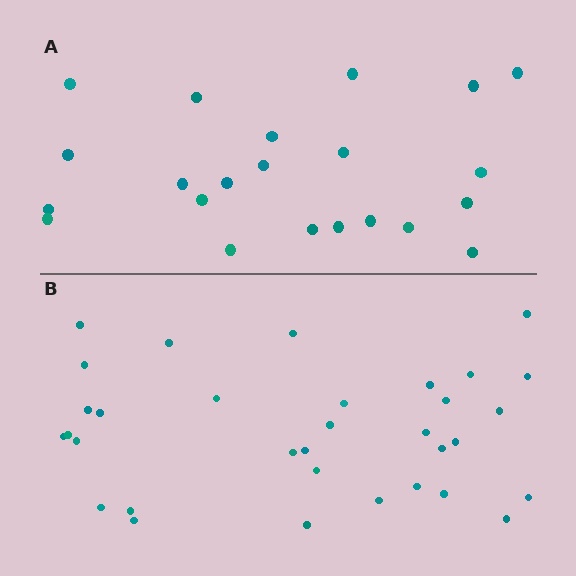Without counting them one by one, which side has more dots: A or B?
Region B (the bottom region) has more dots.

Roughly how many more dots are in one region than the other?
Region B has roughly 12 or so more dots than region A.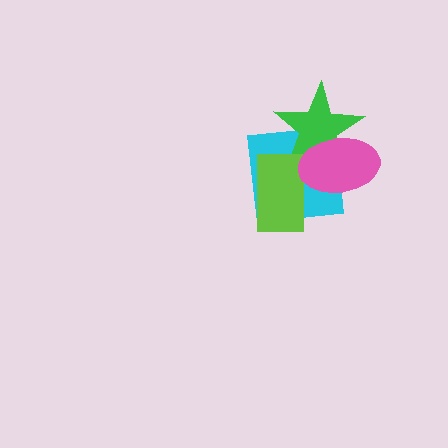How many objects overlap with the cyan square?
3 objects overlap with the cyan square.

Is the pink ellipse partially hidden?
No, no other shape covers it.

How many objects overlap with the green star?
3 objects overlap with the green star.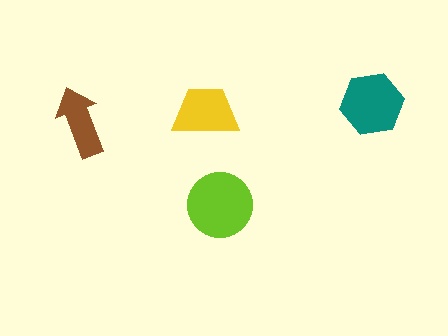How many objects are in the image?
There are 4 objects in the image.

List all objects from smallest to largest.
The brown arrow, the yellow trapezoid, the teal hexagon, the lime circle.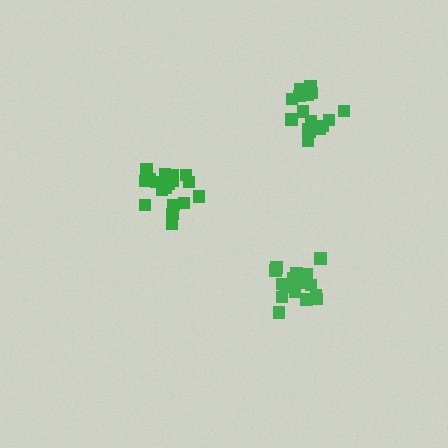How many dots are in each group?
Group 1: 18 dots, Group 2: 19 dots, Group 3: 17 dots (54 total).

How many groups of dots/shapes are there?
There are 3 groups.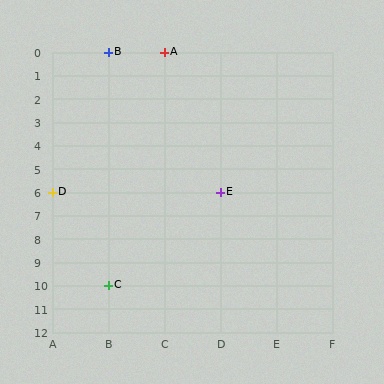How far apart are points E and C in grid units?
Points E and C are 2 columns and 4 rows apart (about 4.5 grid units diagonally).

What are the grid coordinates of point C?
Point C is at grid coordinates (B, 10).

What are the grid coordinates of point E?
Point E is at grid coordinates (D, 6).